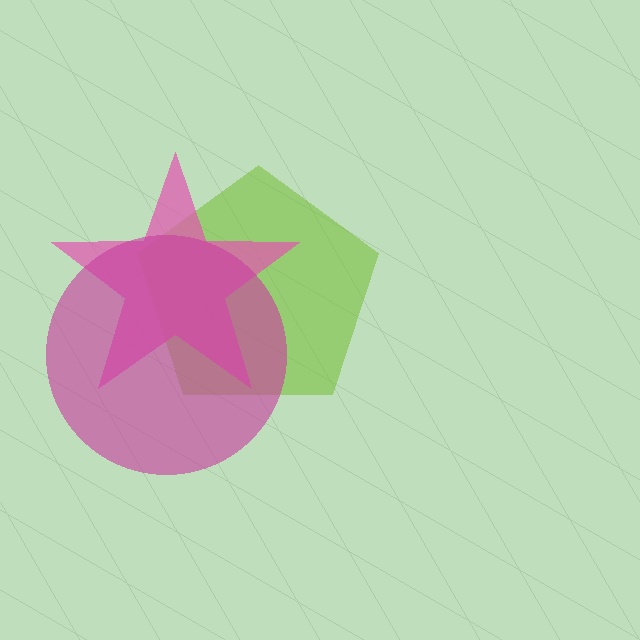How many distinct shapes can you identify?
There are 3 distinct shapes: a lime pentagon, a pink star, a magenta circle.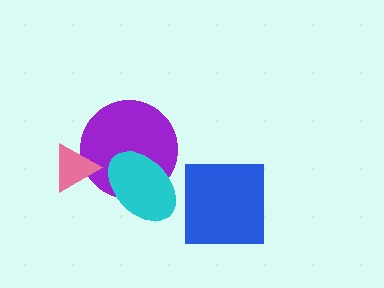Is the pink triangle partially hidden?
No, no other shape covers it.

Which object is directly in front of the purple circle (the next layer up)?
The cyan ellipse is directly in front of the purple circle.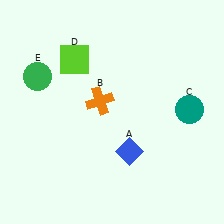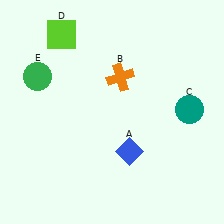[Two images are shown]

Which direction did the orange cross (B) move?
The orange cross (B) moved up.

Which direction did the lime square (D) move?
The lime square (D) moved up.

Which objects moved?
The objects that moved are: the orange cross (B), the lime square (D).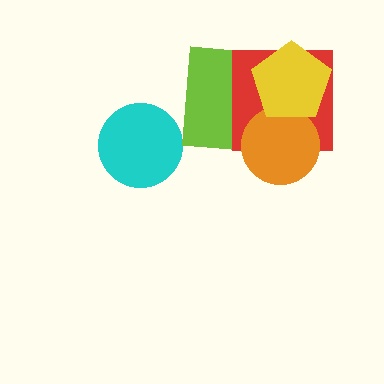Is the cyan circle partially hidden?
No, no other shape covers it.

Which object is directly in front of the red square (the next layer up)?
The orange circle is directly in front of the red square.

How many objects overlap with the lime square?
3 objects overlap with the lime square.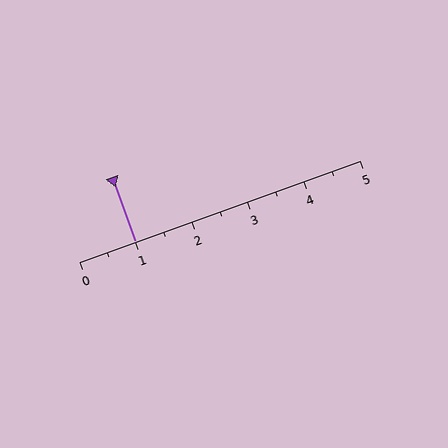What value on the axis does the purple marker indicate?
The marker indicates approximately 1.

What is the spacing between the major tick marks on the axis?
The major ticks are spaced 1 apart.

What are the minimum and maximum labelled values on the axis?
The axis runs from 0 to 5.